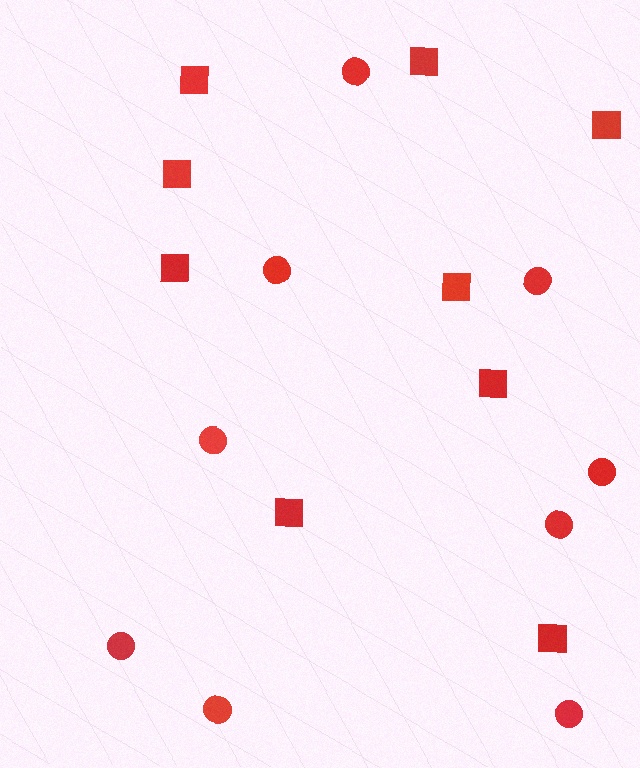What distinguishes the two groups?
There are 2 groups: one group of circles (9) and one group of squares (9).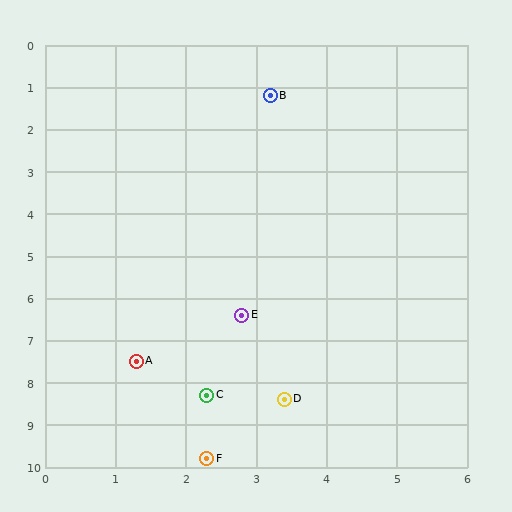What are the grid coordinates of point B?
Point B is at approximately (3.2, 1.2).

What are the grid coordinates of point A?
Point A is at approximately (1.3, 7.5).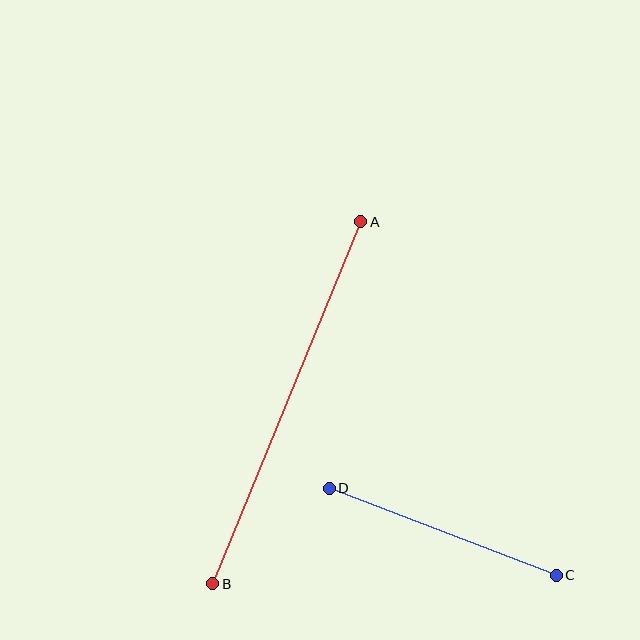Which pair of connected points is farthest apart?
Points A and B are farthest apart.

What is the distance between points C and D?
The distance is approximately 243 pixels.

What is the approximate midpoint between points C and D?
The midpoint is at approximately (443, 532) pixels.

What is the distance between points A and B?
The distance is approximately 391 pixels.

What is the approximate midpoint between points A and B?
The midpoint is at approximately (287, 403) pixels.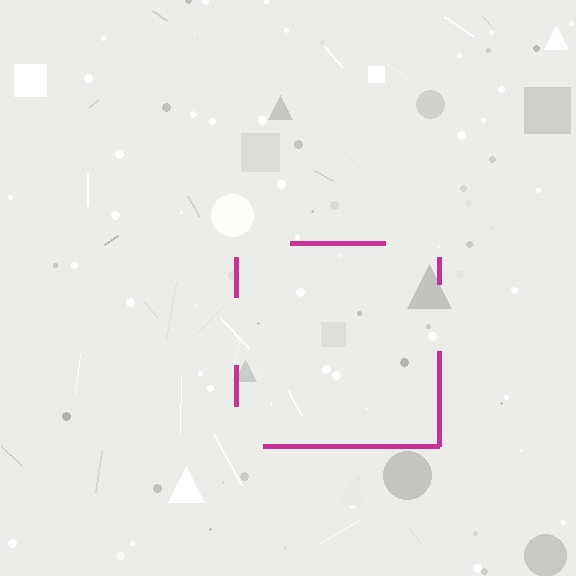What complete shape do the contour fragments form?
The contour fragments form a square.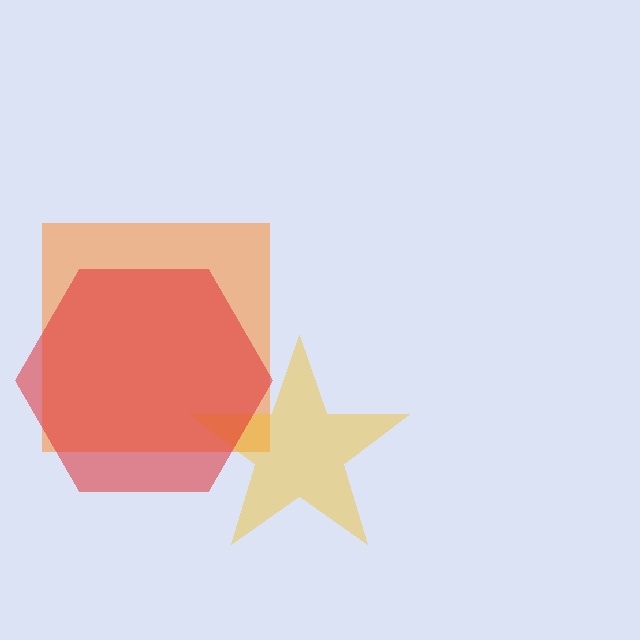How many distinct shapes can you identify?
There are 3 distinct shapes: an orange square, a yellow star, a red hexagon.